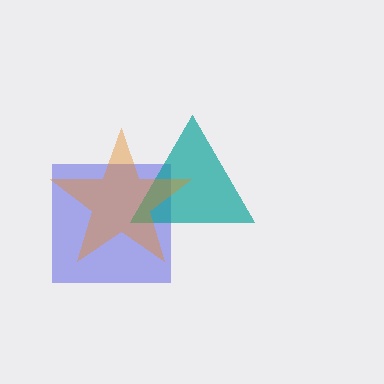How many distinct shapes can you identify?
There are 3 distinct shapes: a blue square, a teal triangle, an orange star.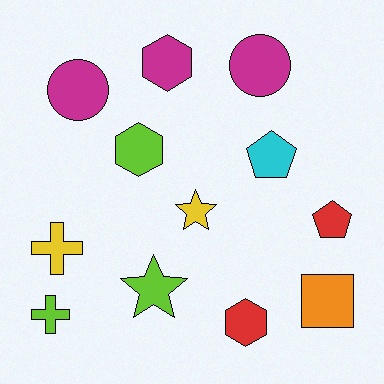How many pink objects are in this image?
There are no pink objects.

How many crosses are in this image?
There are 2 crosses.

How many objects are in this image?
There are 12 objects.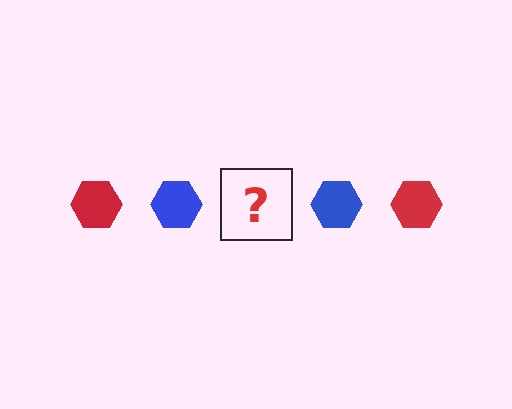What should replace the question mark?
The question mark should be replaced with a red hexagon.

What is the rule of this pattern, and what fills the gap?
The rule is that the pattern cycles through red, blue hexagons. The gap should be filled with a red hexagon.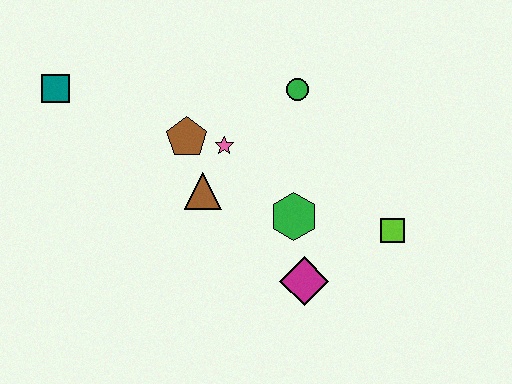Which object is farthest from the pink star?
The lime square is farthest from the pink star.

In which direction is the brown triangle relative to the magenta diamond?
The brown triangle is to the left of the magenta diamond.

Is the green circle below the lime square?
No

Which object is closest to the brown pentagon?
The pink star is closest to the brown pentagon.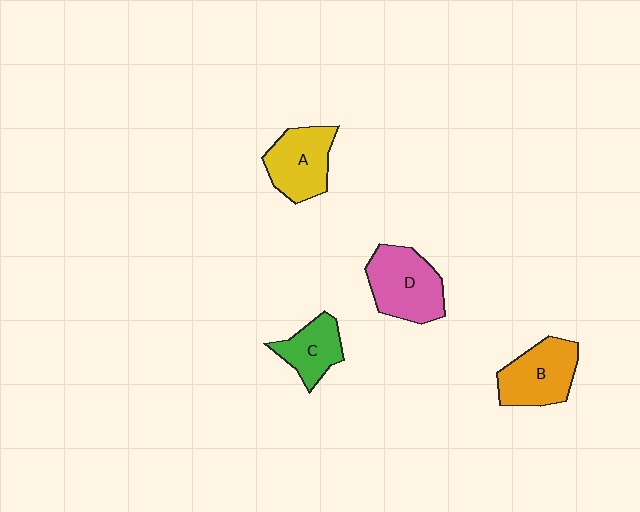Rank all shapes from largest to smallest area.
From largest to smallest: D (pink), B (orange), A (yellow), C (green).